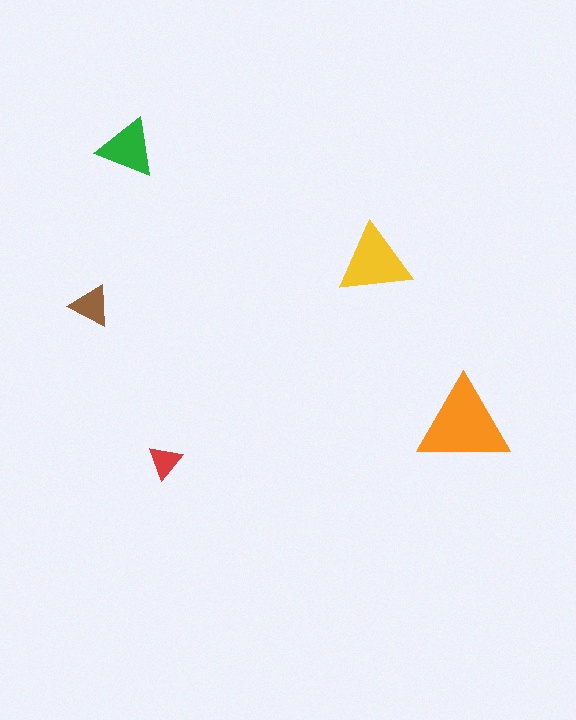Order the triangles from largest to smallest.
the orange one, the yellow one, the green one, the brown one, the red one.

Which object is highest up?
The green triangle is topmost.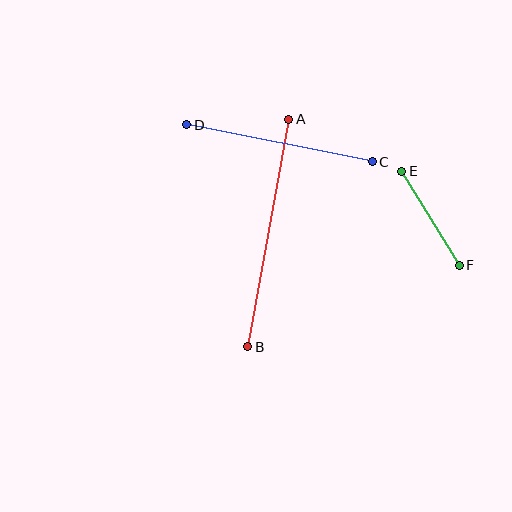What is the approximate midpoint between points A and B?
The midpoint is at approximately (268, 233) pixels.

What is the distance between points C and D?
The distance is approximately 189 pixels.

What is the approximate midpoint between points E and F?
The midpoint is at approximately (430, 218) pixels.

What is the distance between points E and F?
The distance is approximately 110 pixels.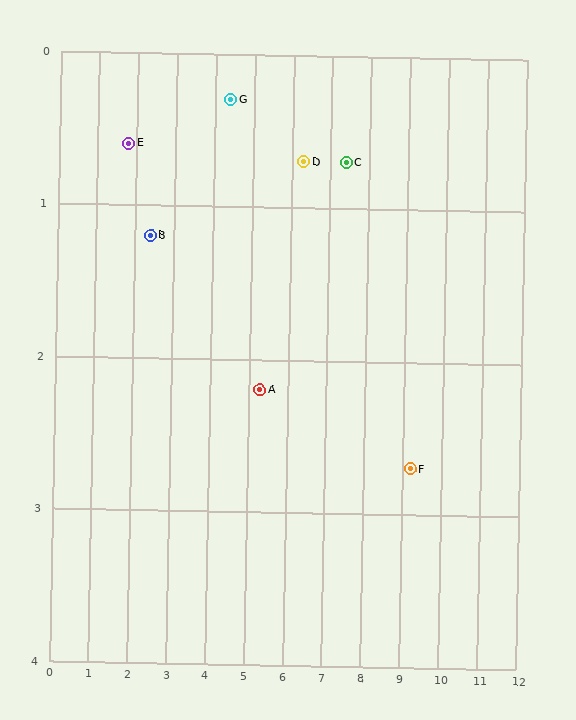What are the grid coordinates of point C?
Point C is at approximately (7.4, 0.7).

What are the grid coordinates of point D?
Point D is at approximately (6.3, 0.7).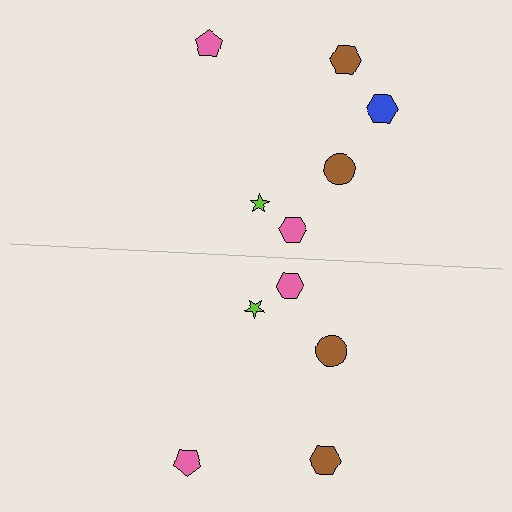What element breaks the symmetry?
A blue hexagon is missing from the bottom side.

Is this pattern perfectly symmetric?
No, the pattern is not perfectly symmetric. A blue hexagon is missing from the bottom side.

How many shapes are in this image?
There are 11 shapes in this image.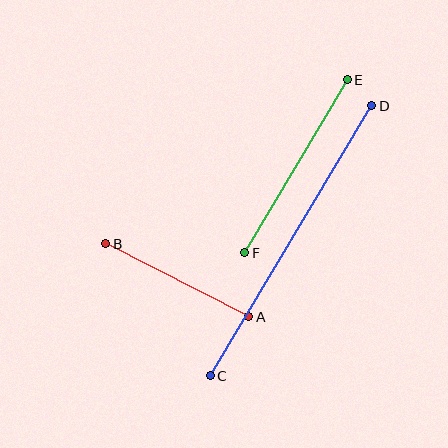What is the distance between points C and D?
The distance is approximately 314 pixels.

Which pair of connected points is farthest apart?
Points C and D are farthest apart.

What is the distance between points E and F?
The distance is approximately 201 pixels.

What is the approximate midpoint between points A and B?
The midpoint is at approximately (177, 280) pixels.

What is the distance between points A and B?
The distance is approximately 161 pixels.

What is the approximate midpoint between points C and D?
The midpoint is at approximately (291, 241) pixels.